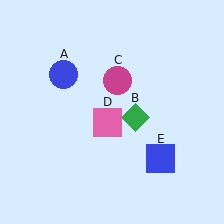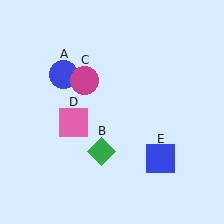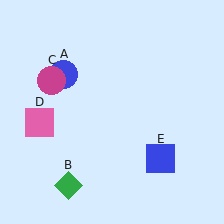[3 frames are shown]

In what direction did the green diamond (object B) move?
The green diamond (object B) moved down and to the left.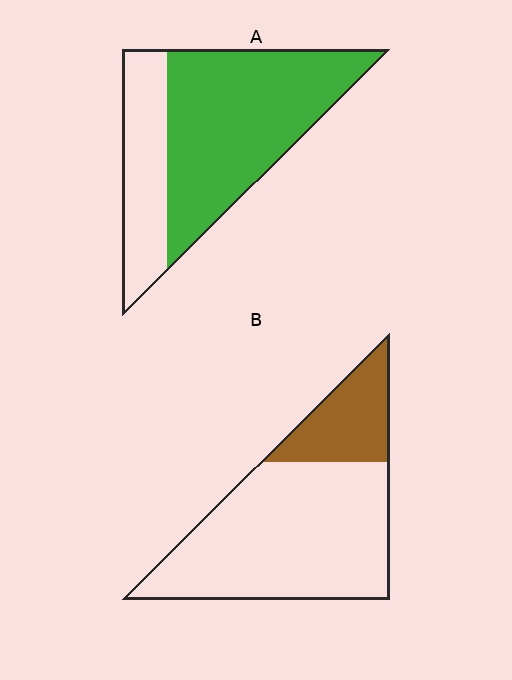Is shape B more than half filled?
No.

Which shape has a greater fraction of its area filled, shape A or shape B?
Shape A.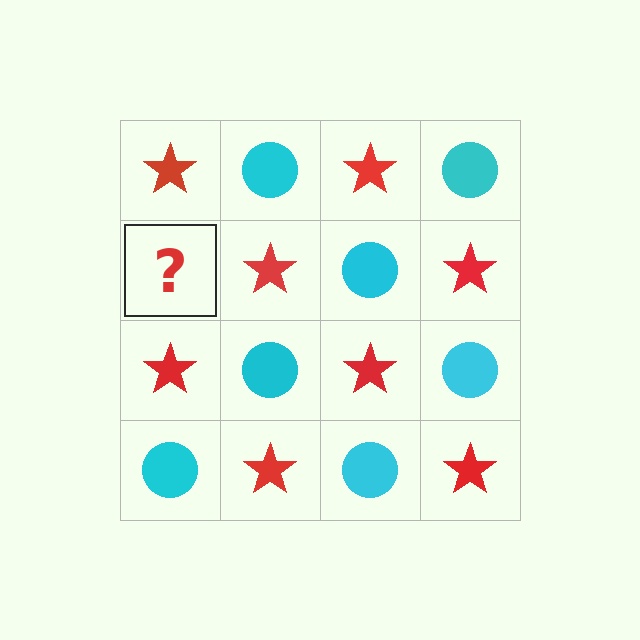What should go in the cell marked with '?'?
The missing cell should contain a cyan circle.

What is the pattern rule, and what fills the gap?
The rule is that it alternates red star and cyan circle in a checkerboard pattern. The gap should be filled with a cyan circle.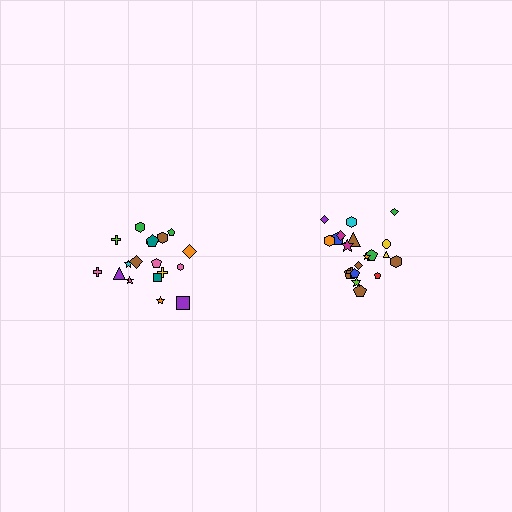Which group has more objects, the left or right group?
The right group.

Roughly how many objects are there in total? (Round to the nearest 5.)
Roughly 40 objects in total.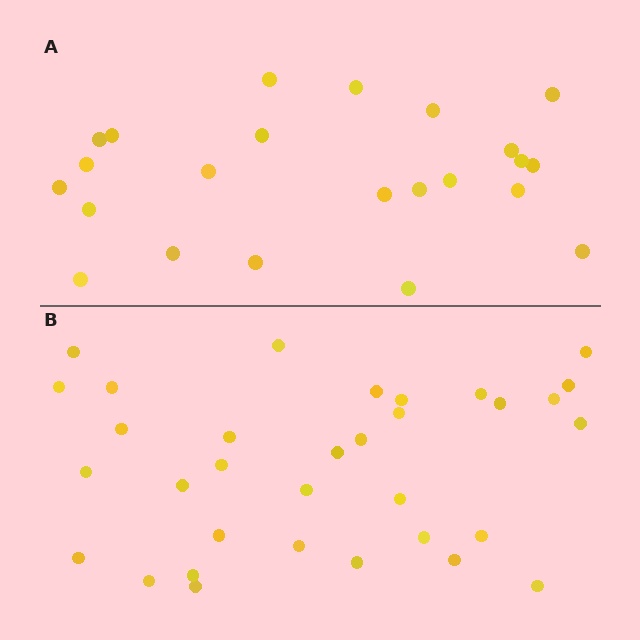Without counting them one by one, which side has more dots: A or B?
Region B (the bottom region) has more dots.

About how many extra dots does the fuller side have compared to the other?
Region B has roughly 10 or so more dots than region A.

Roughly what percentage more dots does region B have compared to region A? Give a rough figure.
About 45% more.